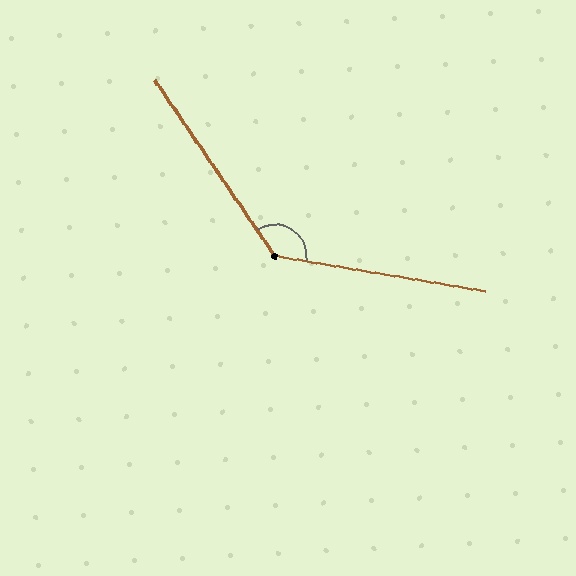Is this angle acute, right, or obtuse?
It is obtuse.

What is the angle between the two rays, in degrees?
Approximately 134 degrees.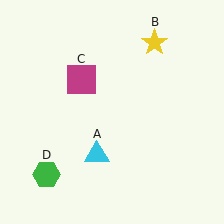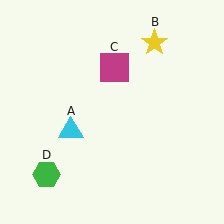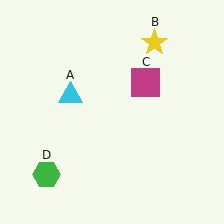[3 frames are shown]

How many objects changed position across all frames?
2 objects changed position: cyan triangle (object A), magenta square (object C).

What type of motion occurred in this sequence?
The cyan triangle (object A), magenta square (object C) rotated clockwise around the center of the scene.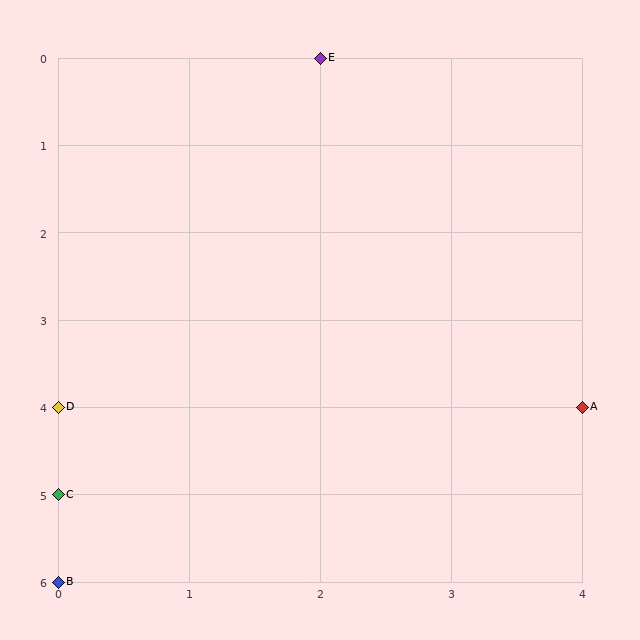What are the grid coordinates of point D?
Point D is at grid coordinates (0, 4).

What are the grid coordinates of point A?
Point A is at grid coordinates (4, 4).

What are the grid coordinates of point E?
Point E is at grid coordinates (2, 0).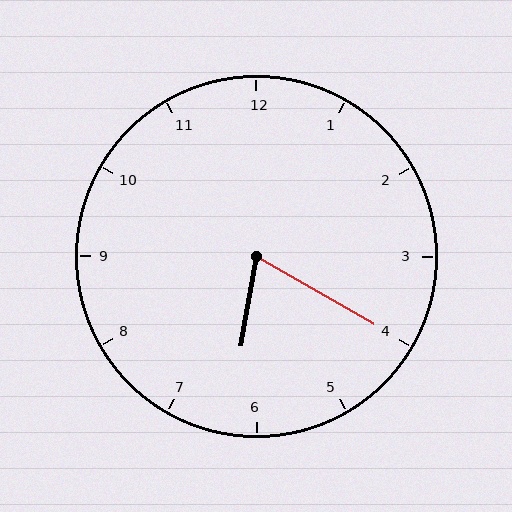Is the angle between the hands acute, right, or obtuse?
It is acute.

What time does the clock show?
6:20.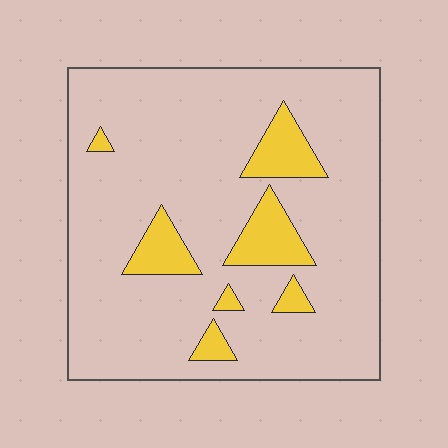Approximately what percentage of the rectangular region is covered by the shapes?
Approximately 15%.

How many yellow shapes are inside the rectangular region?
7.